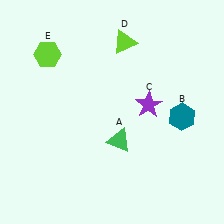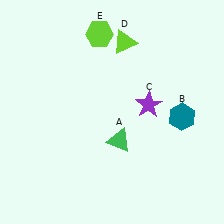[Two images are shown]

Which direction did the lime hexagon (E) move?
The lime hexagon (E) moved right.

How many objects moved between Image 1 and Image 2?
1 object moved between the two images.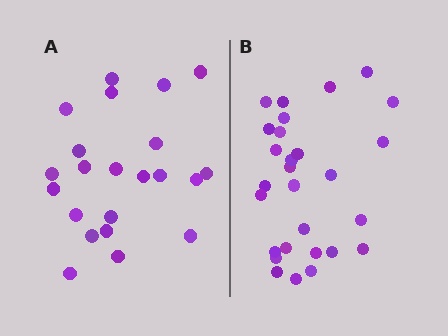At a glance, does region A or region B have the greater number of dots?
Region B (the right region) has more dots.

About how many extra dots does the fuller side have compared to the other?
Region B has about 6 more dots than region A.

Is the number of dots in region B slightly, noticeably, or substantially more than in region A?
Region B has noticeably more, but not dramatically so. The ratio is roughly 1.3 to 1.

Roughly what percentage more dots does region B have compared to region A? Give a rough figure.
About 25% more.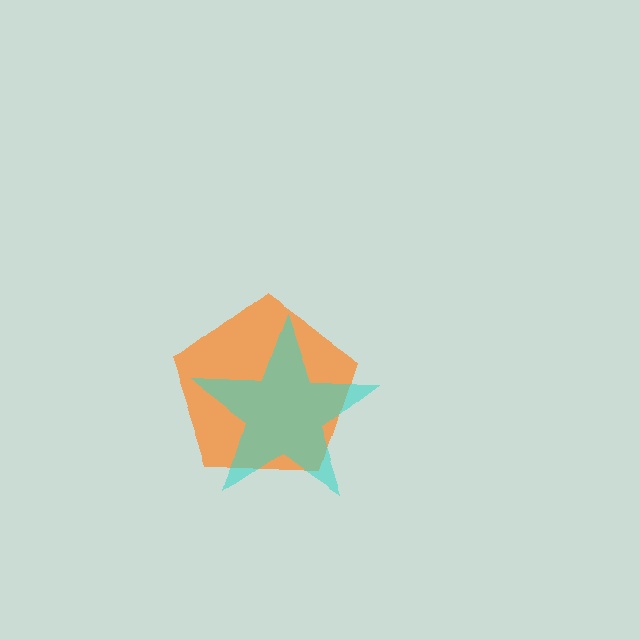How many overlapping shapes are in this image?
There are 2 overlapping shapes in the image.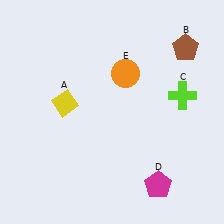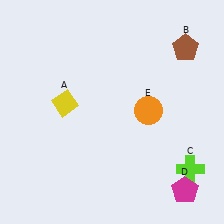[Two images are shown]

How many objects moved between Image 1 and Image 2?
3 objects moved between the two images.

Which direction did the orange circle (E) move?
The orange circle (E) moved down.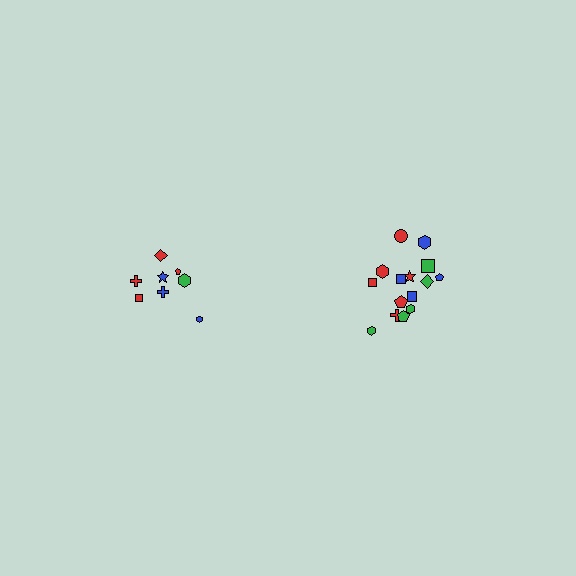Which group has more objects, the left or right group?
The right group.